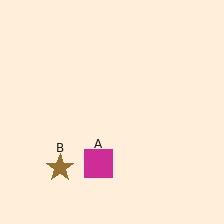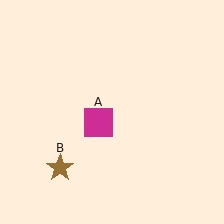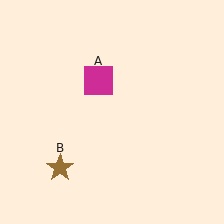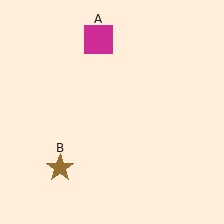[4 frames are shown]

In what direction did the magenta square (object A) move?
The magenta square (object A) moved up.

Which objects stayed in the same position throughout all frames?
Brown star (object B) remained stationary.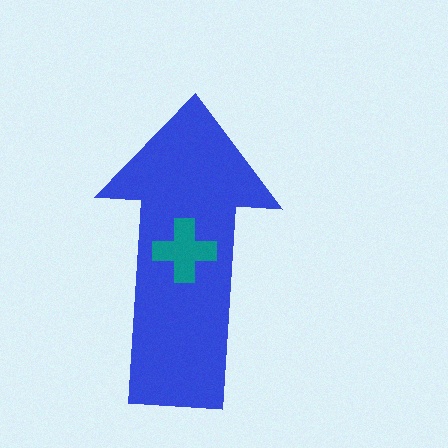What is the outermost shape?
The blue arrow.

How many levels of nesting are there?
2.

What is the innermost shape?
The teal cross.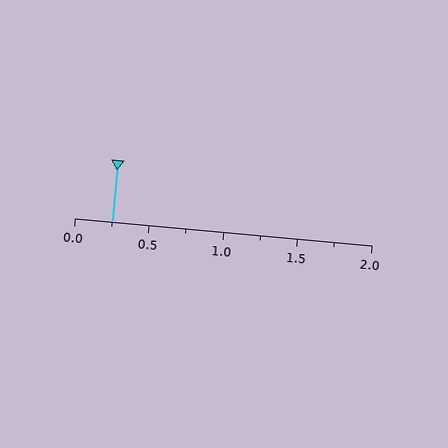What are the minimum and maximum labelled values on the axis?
The axis runs from 0.0 to 2.0.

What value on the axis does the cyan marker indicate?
The marker indicates approximately 0.25.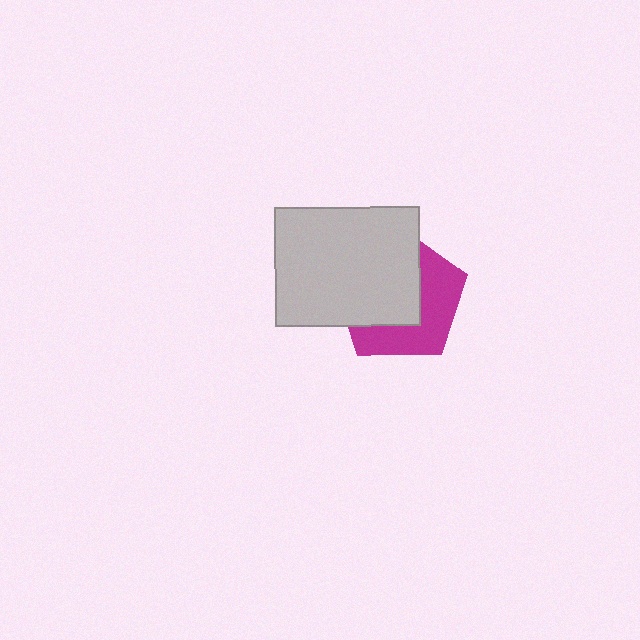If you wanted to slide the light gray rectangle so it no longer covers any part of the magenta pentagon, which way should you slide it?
Slide it toward the upper-left — that is the most direct way to separate the two shapes.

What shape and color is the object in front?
The object in front is a light gray rectangle.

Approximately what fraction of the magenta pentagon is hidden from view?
Roughly 56% of the magenta pentagon is hidden behind the light gray rectangle.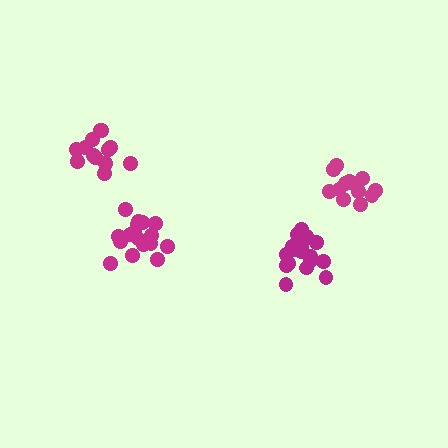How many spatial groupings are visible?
There are 4 spatial groupings.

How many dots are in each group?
Group 1: 18 dots, Group 2: 13 dots, Group 3: 17 dots, Group 4: 14 dots (62 total).